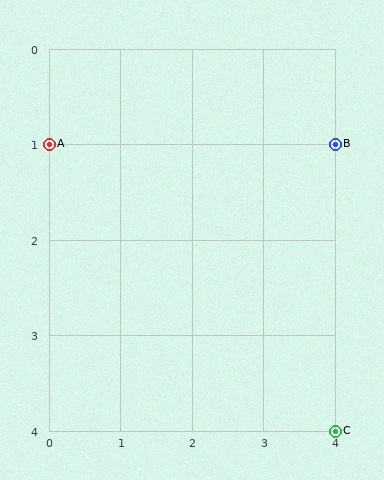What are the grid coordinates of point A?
Point A is at grid coordinates (0, 1).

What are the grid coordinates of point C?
Point C is at grid coordinates (4, 4).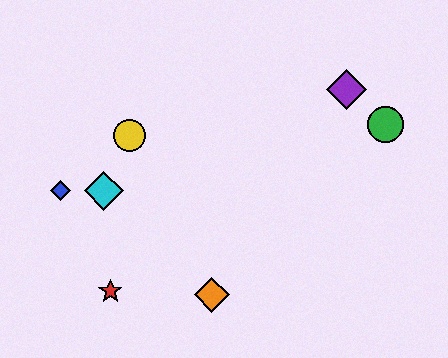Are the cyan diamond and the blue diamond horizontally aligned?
Yes, both are at y≈191.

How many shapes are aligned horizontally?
2 shapes (the blue diamond, the cyan diamond) are aligned horizontally.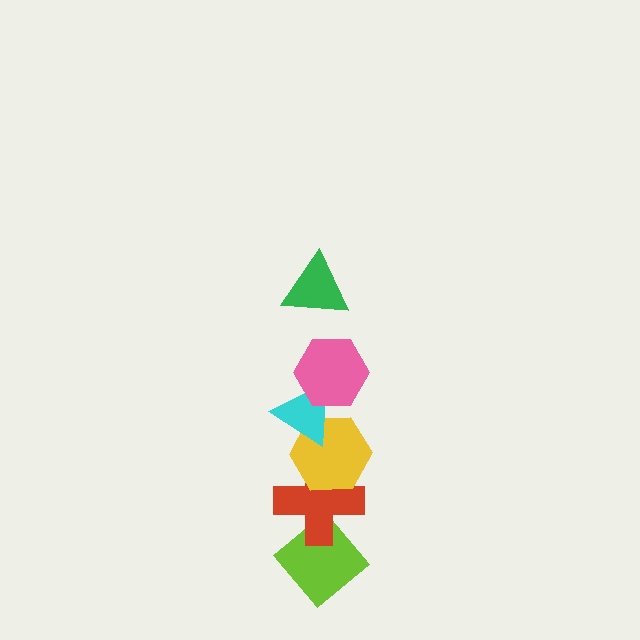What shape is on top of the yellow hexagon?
The cyan triangle is on top of the yellow hexagon.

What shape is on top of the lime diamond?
The red cross is on top of the lime diamond.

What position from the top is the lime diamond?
The lime diamond is 6th from the top.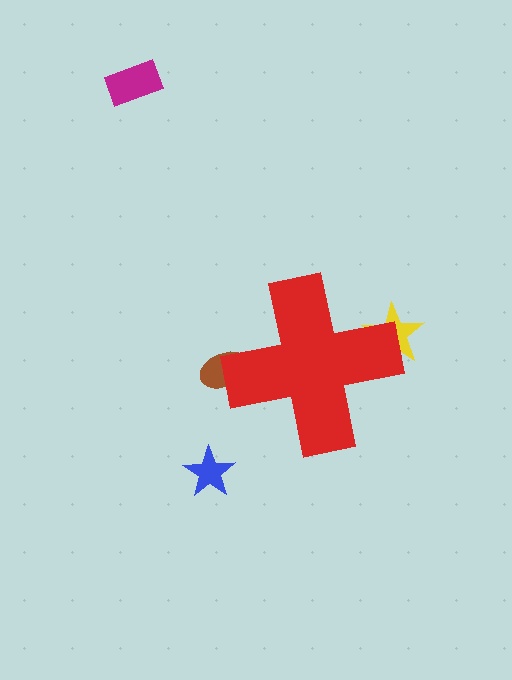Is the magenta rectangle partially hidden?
No, the magenta rectangle is fully visible.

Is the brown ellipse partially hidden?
Yes, the brown ellipse is partially hidden behind the red cross.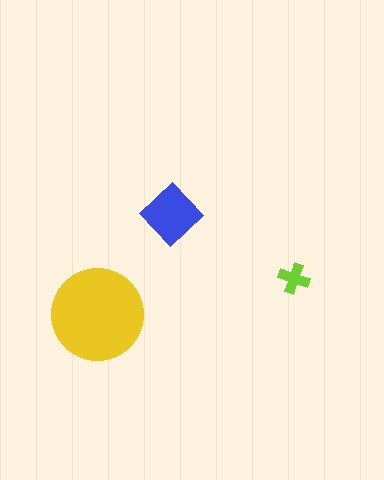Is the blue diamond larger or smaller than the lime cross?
Larger.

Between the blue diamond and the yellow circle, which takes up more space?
The yellow circle.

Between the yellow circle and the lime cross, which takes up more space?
The yellow circle.